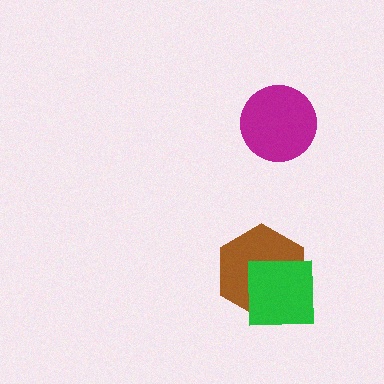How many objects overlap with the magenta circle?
0 objects overlap with the magenta circle.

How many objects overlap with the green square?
1 object overlaps with the green square.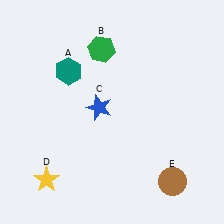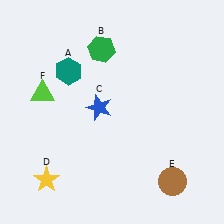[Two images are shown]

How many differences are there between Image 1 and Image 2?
There is 1 difference between the two images.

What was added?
A lime triangle (F) was added in Image 2.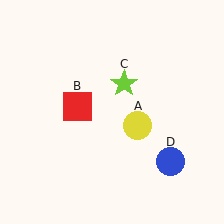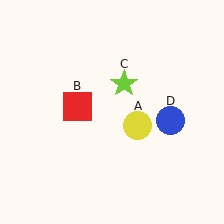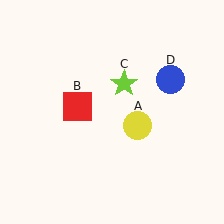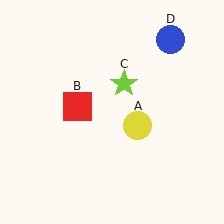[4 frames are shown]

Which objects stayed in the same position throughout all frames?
Yellow circle (object A) and red square (object B) and lime star (object C) remained stationary.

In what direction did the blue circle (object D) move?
The blue circle (object D) moved up.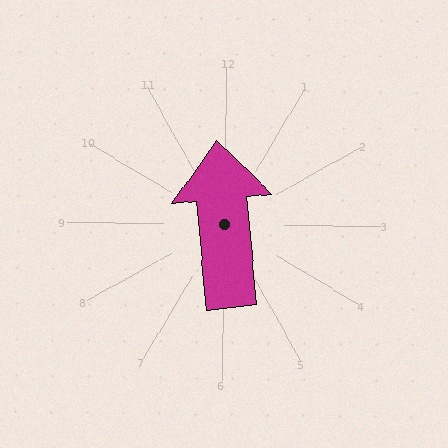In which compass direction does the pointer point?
North.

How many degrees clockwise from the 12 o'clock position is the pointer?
Approximately 354 degrees.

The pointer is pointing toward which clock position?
Roughly 12 o'clock.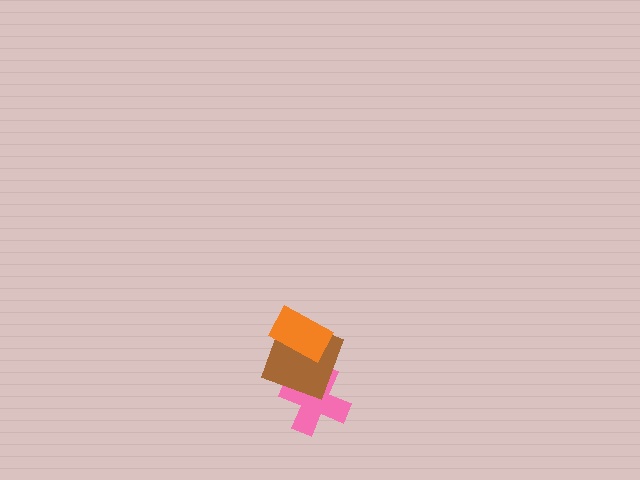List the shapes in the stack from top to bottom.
From top to bottom: the orange rectangle, the brown square, the pink cross.